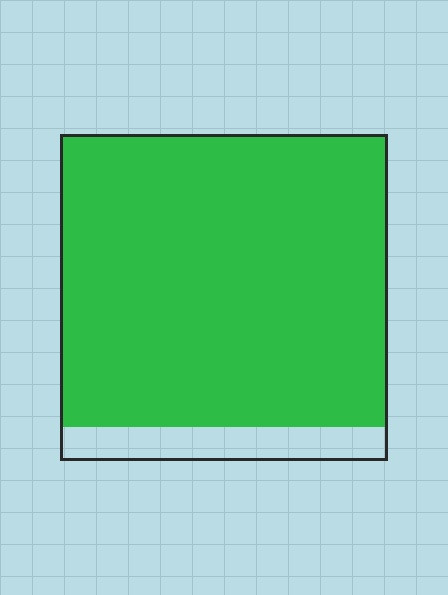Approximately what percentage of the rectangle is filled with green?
Approximately 90%.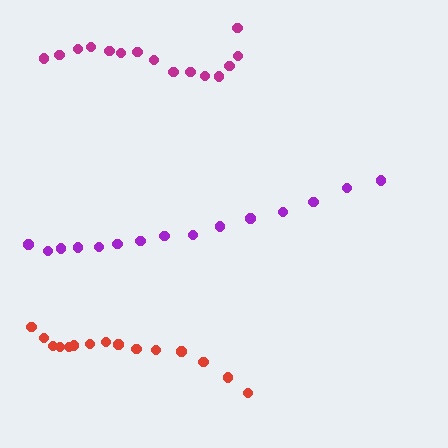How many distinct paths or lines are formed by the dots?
There are 3 distinct paths.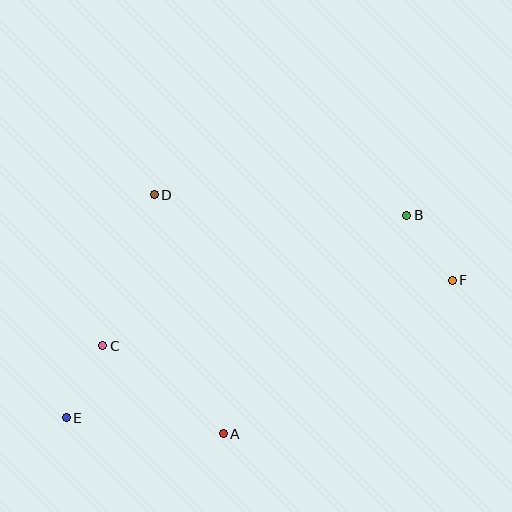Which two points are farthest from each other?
Points E and F are farthest from each other.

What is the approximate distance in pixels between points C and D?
The distance between C and D is approximately 160 pixels.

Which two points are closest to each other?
Points B and F are closest to each other.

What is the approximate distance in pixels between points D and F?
The distance between D and F is approximately 310 pixels.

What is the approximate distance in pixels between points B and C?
The distance between B and C is approximately 331 pixels.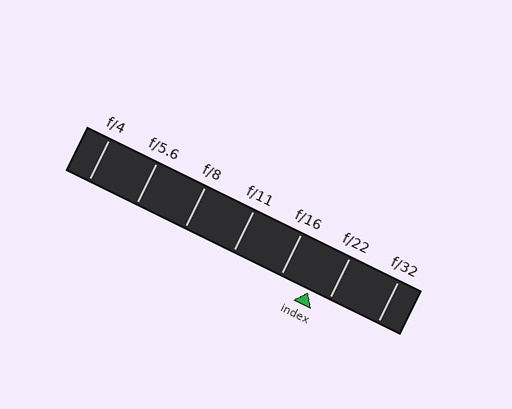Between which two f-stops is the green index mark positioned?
The index mark is between f/16 and f/22.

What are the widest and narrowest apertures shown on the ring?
The widest aperture shown is f/4 and the narrowest is f/32.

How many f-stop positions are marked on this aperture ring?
There are 7 f-stop positions marked.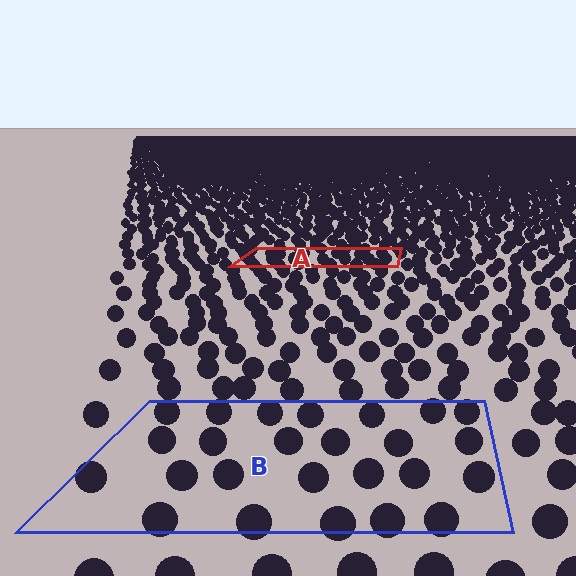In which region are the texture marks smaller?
The texture marks are smaller in region A, because it is farther away.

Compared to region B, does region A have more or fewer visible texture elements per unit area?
Region A has more texture elements per unit area — they are packed more densely because it is farther away.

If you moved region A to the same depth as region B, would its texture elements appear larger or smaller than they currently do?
They would appear larger. At a closer depth, the same texture elements are projected at a bigger on-screen size.